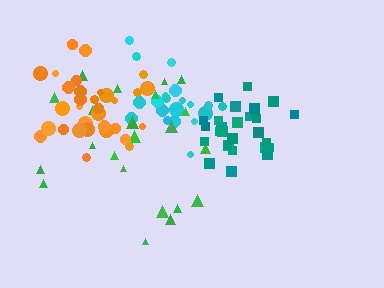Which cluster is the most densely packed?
Orange.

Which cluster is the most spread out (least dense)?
Green.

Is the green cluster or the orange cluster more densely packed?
Orange.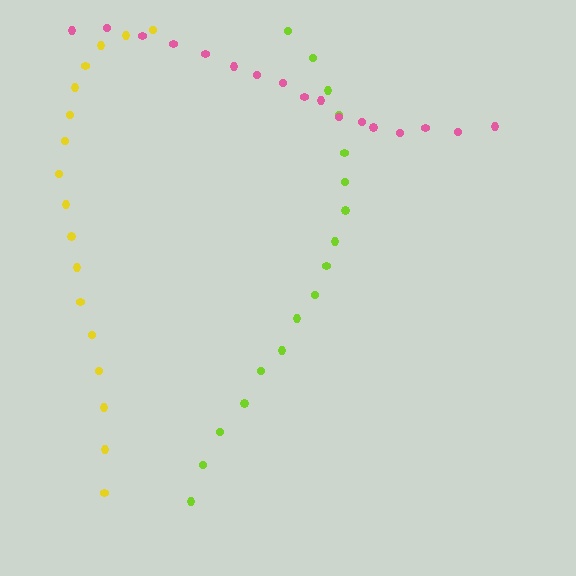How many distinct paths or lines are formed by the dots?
There are 3 distinct paths.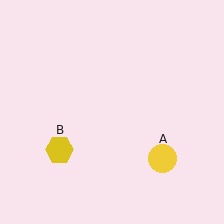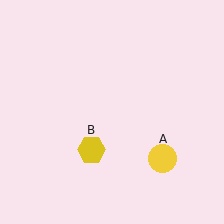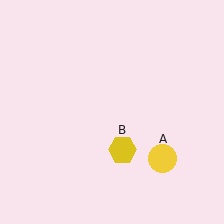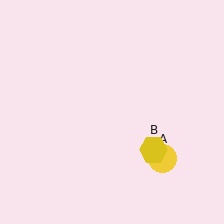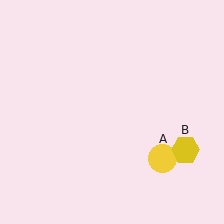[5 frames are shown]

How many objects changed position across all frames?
1 object changed position: yellow hexagon (object B).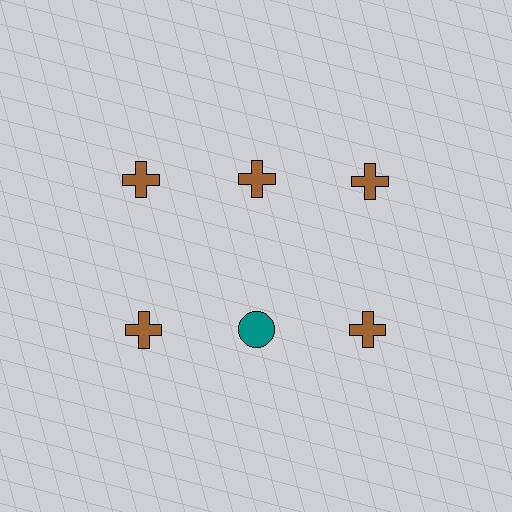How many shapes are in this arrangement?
There are 6 shapes arranged in a grid pattern.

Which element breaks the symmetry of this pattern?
The teal circle in the second row, second from left column breaks the symmetry. All other shapes are brown crosses.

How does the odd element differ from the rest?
It differs in both color (teal instead of brown) and shape (circle instead of cross).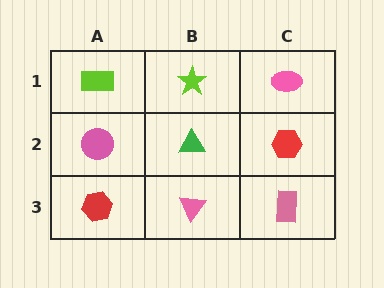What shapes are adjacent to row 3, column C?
A red hexagon (row 2, column C), a pink triangle (row 3, column B).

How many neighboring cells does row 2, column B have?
4.